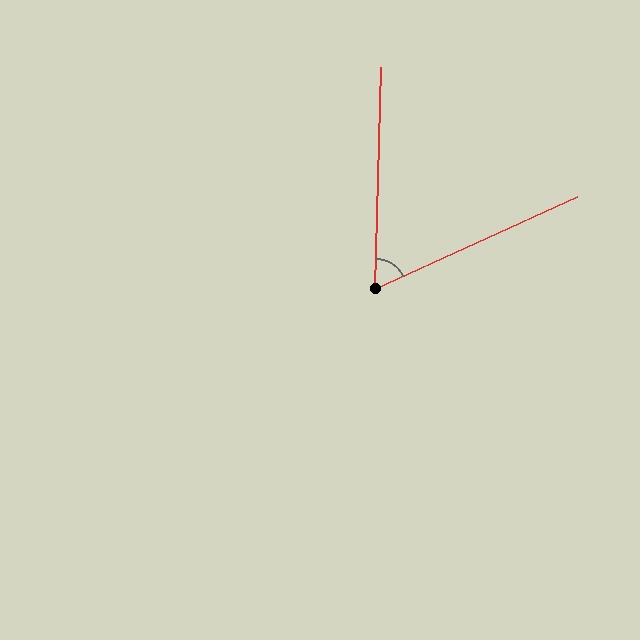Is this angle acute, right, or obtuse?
It is acute.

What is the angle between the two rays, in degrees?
Approximately 64 degrees.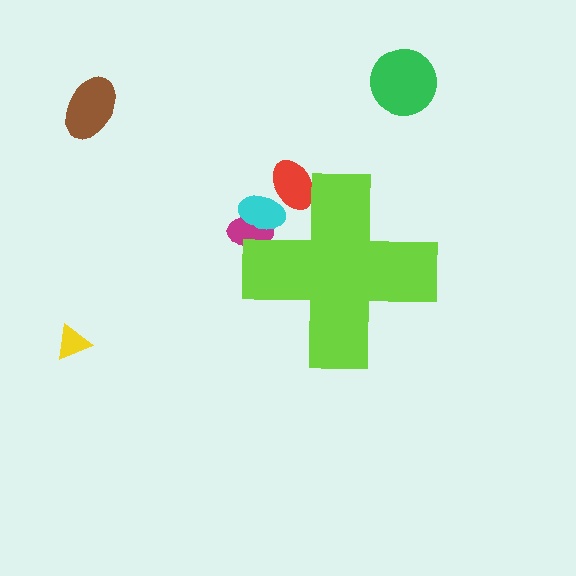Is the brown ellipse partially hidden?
No, the brown ellipse is fully visible.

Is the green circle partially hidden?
No, the green circle is fully visible.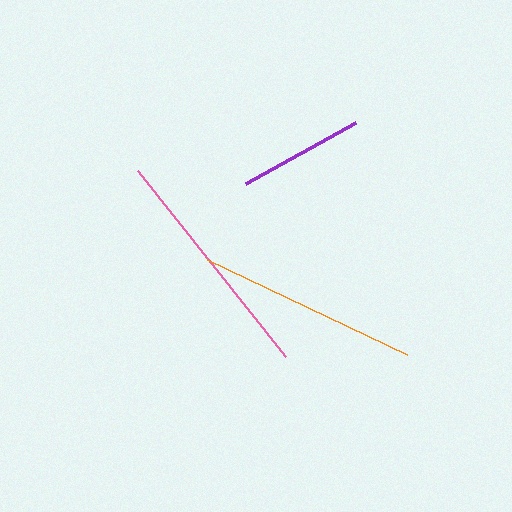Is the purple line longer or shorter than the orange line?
The orange line is longer than the purple line.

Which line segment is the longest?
The pink line is the longest at approximately 238 pixels.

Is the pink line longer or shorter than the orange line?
The pink line is longer than the orange line.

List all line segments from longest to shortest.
From longest to shortest: pink, orange, purple.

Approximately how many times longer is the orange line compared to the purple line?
The orange line is approximately 1.8 times the length of the purple line.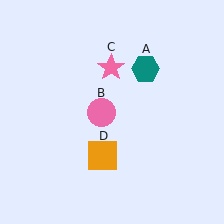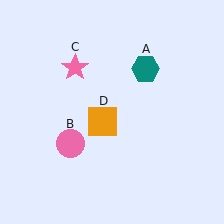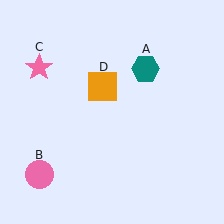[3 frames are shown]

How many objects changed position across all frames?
3 objects changed position: pink circle (object B), pink star (object C), orange square (object D).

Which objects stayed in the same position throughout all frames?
Teal hexagon (object A) remained stationary.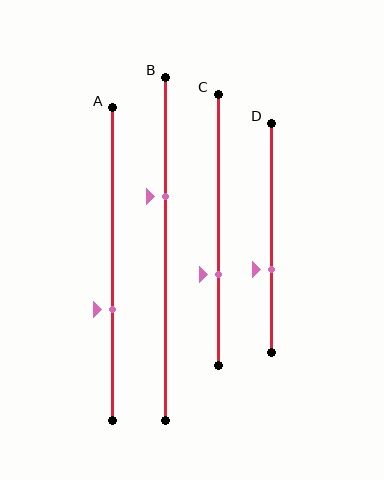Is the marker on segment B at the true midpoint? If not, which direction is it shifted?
No, the marker on segment B is shifted upward by about 15% of the segment length.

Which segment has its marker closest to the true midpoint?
Segment D has its marker closest to the true midpoint.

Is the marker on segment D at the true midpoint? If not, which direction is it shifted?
No, the marker on segment D is shifted downward by about 14% of the segment length.